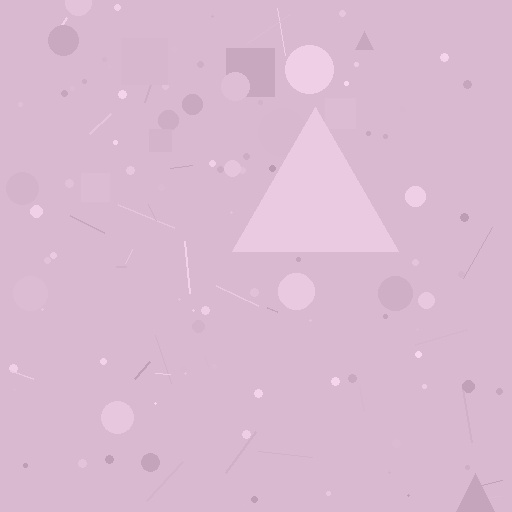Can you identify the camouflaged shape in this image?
The camouflaged shape is a triangle.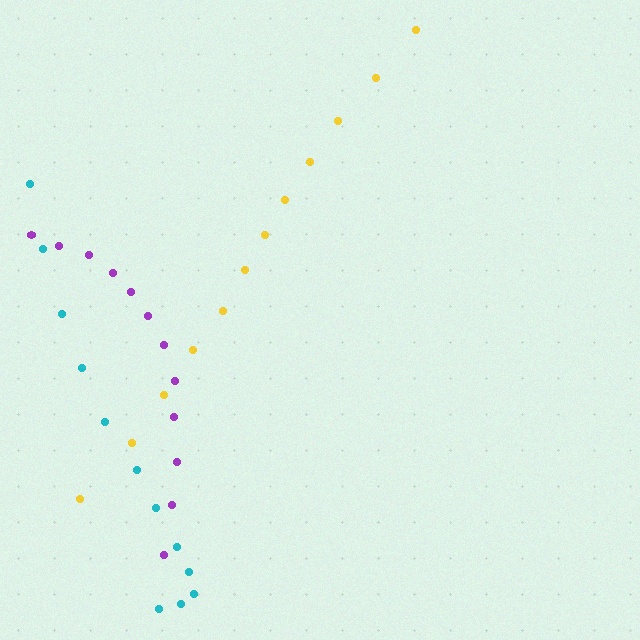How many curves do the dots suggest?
There are 3 distinct paths.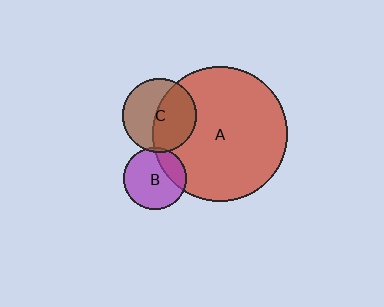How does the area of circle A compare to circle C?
Approximately 3.3 times.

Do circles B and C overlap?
Yes.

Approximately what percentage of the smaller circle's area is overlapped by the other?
Approximately 5%.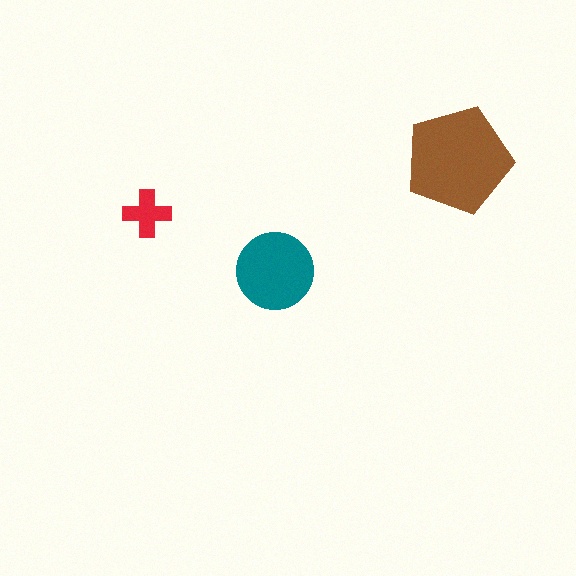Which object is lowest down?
The teal circle is bottommost.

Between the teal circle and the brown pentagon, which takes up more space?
The brown pentagon.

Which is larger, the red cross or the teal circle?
The teal circle.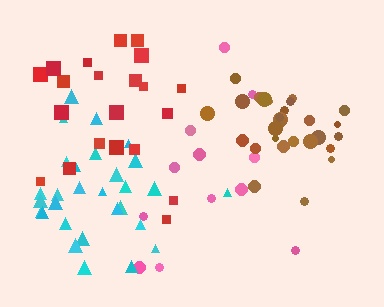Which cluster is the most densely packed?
Brown.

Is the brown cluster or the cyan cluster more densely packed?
Brown.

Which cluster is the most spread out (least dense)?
Pink.